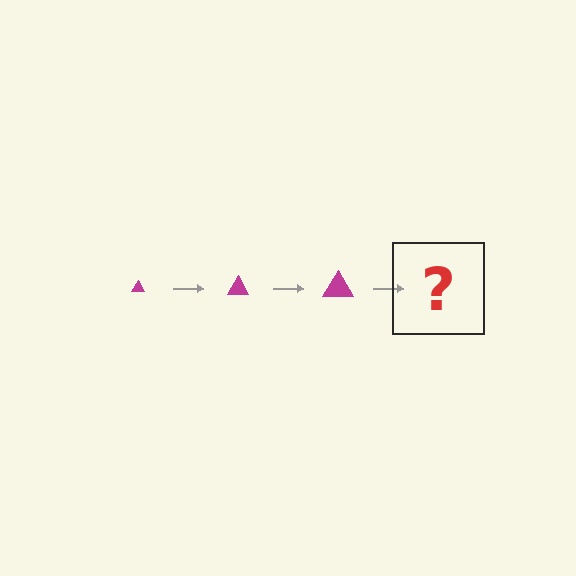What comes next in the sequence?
The next element should be a magenta triangle, larger than the previous one.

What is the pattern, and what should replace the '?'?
The pattern is that the triangle gets progressively larger each step. The '?' should be a magenta triangle, larger than the previous one.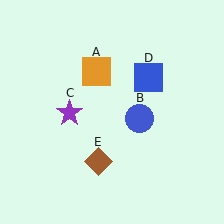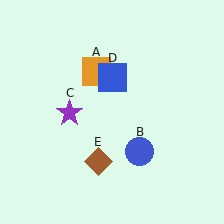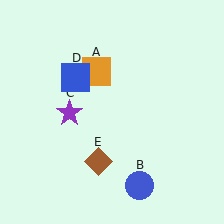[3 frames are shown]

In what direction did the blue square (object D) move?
The blue square (object D) moved left.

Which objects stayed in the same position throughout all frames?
Orange square (object A) and purple star (object C) and brown diamond (object E) remained stationary.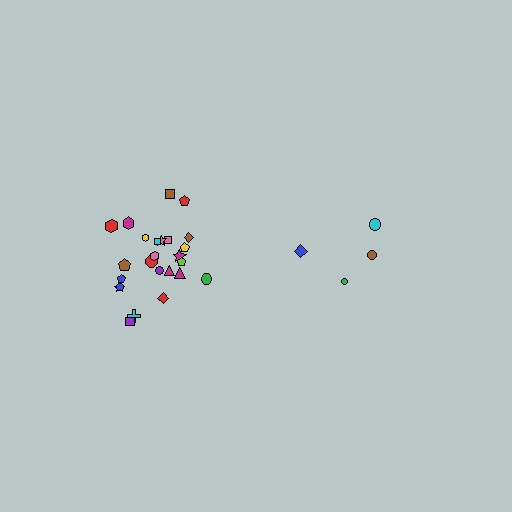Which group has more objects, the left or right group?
The left group.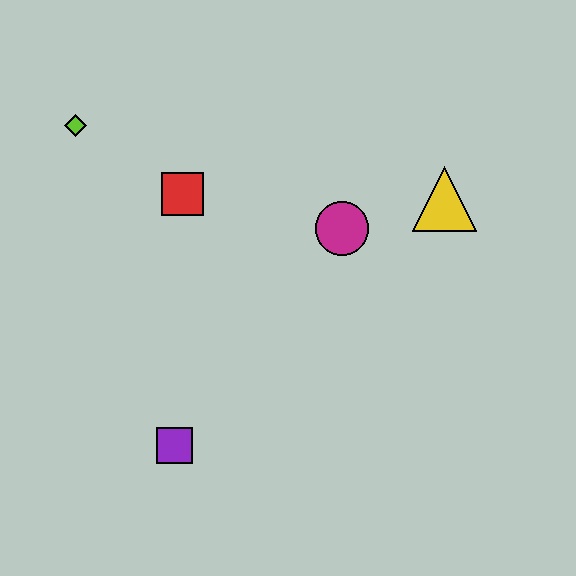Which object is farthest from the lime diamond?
The yellow triangle is farthest from the lime diamond.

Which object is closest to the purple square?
The red square is closest to the purple square.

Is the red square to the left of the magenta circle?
Yes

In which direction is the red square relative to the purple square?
The red square is above the purple square.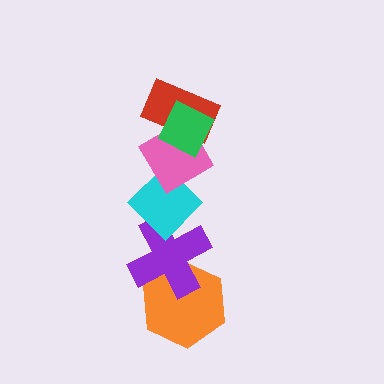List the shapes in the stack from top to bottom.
From top to bottom: the green diamond, the red rectangle, the pink diamond, the cyan diamond, the purple cross, the orange hexagon.